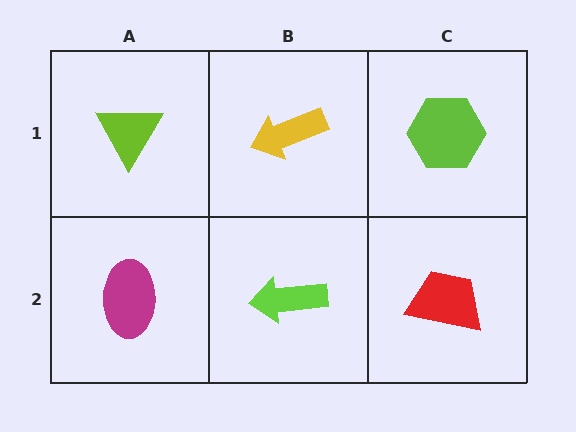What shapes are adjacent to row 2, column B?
A yellow arrow (row 1, column B), a magenta ellipse (row 2, column A), a red trapezoid (row 2, column C).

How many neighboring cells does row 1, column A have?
2.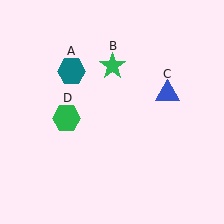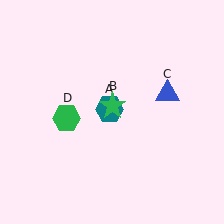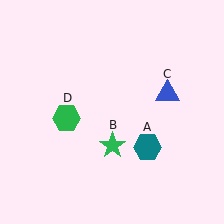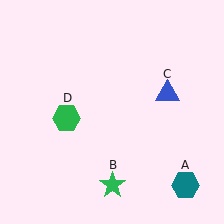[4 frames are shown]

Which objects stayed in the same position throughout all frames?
Blue triangle (object C) and green hexagon (object D) remained stationary.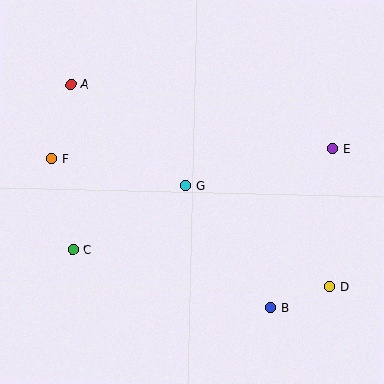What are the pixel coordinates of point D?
Point D is at (329, 287).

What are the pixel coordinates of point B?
Point B is at (271, 307).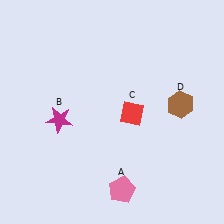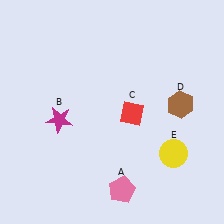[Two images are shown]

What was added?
A yellow circle (E) was added in Image 2.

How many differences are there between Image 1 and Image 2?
There is 1 difference between the two images.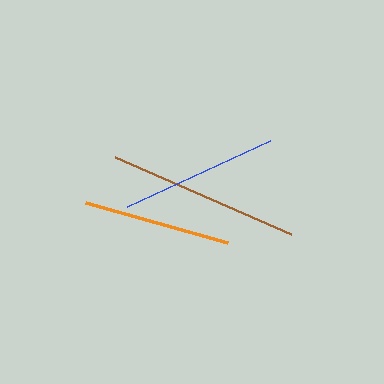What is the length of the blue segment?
The blue segment is approximately 158 pixels long.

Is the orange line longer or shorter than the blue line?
The blue line is longer than the orange line.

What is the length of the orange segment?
The orange segment is approximately 147 pixels long.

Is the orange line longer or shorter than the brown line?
The brown line is longer than the orange line.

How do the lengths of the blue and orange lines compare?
The blue and orange lines are approximately the same length.